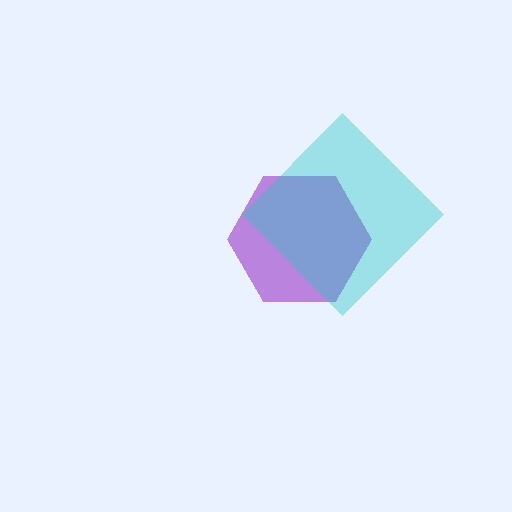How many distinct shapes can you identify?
There are 2 distinct shapes: a purple hexagon, a cyan diamond.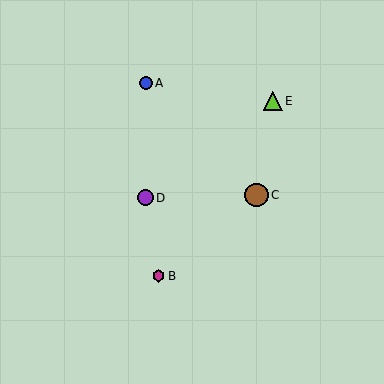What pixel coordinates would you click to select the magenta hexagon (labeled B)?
Click at (158, 276) to select the magenta hexagon B.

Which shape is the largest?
The brown circle (labeled C) is the largest.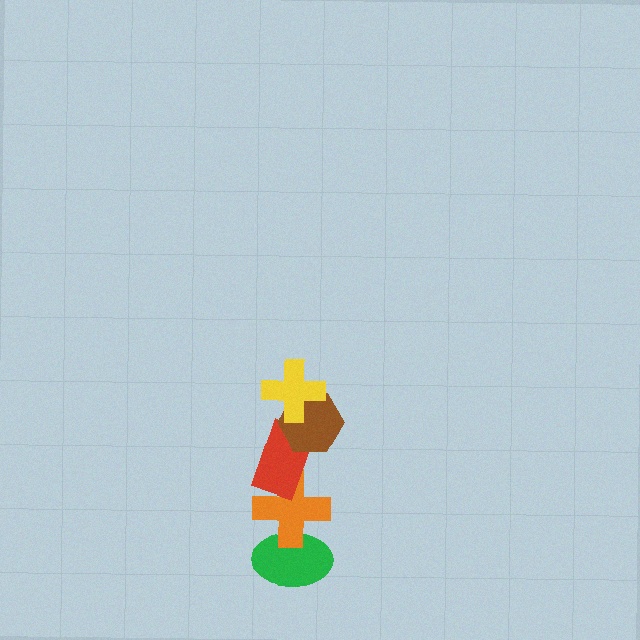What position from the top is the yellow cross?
The yellow cross is 1st from the top.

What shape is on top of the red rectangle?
The brown hexagon is on top of the red rectangle.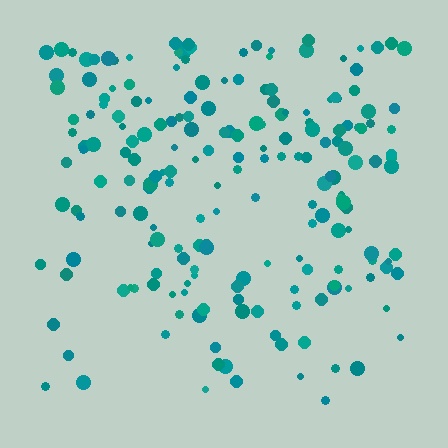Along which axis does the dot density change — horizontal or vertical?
Vertical.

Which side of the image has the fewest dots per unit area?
The bottom.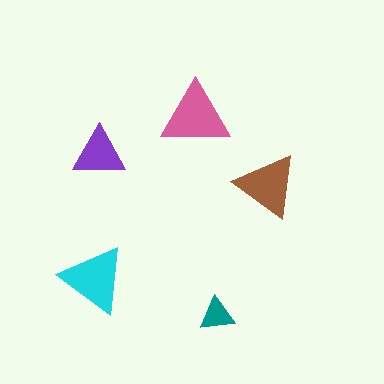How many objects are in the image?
There are 5 objects in the image.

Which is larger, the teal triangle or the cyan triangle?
The cyan one.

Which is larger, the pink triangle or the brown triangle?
The pink one.